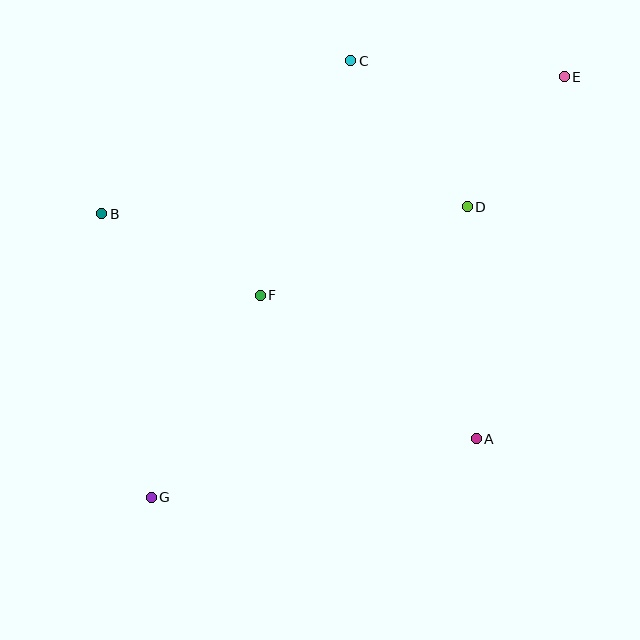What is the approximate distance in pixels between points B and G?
The distance between B and G is approximately 288 pixels.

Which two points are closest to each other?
Points D and E are closest to each other.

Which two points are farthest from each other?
Points E and G are farthest from each other.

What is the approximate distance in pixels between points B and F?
The distance between B and F is approximately 178 pixels.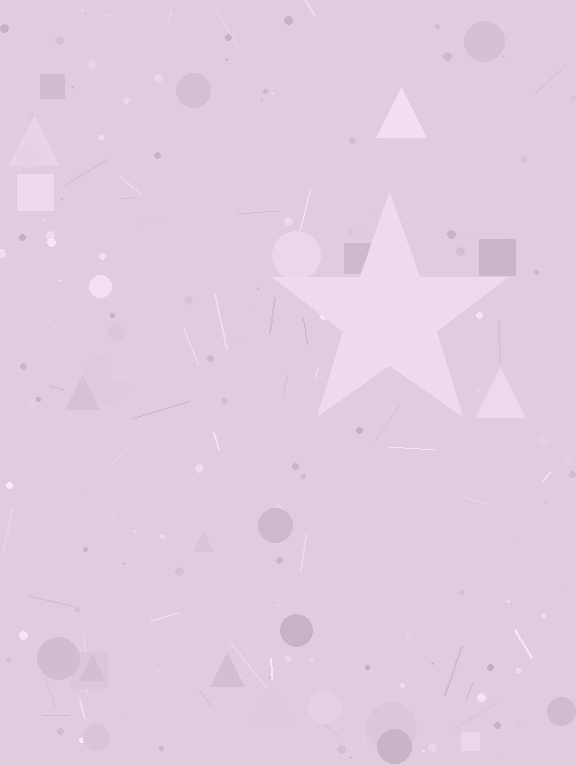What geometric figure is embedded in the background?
A star is embedded in the background.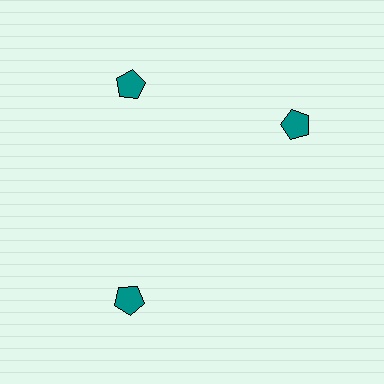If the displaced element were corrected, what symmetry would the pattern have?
It would have 3-fold rotational symmetry — the pattern would map onto itself every 120 degrees.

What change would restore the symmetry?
The symmetry would be restored by rotating it back into even spacing with its neighbors so that all 3 pentagons sit at equal angles and equal distance from the center.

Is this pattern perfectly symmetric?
No. The 3 teal pentagons are arranged in a ring, but one element near the 3 o'clock position is rotated out of alignment along the ring, breaking the 3-fold rotational symmetry.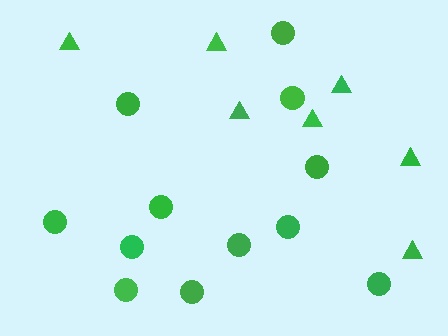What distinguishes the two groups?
There are 2 groups: one group of circles (12) and one group of triangles (7).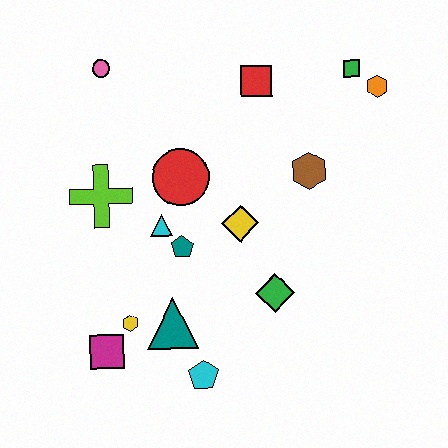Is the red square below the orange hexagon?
No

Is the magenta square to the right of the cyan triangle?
No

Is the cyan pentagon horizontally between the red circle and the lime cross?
No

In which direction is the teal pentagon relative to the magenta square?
The teal pentagon is above the magenta square.